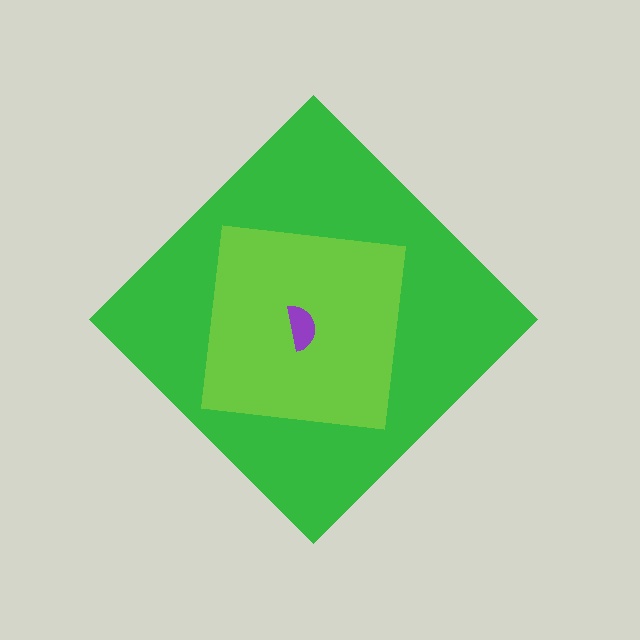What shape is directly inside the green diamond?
The lime square.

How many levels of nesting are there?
3.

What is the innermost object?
The purple semicircle.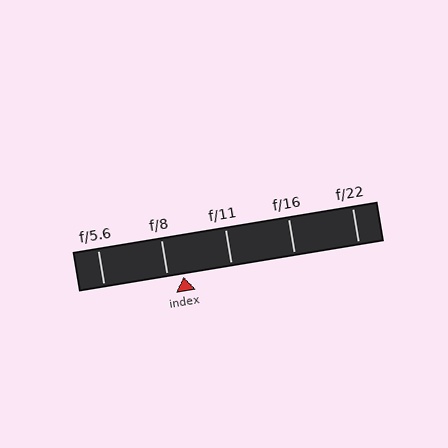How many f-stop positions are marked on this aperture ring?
There are 5 f-stop positions marked.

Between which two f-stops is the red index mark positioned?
The index mark is between f/8 and f/11.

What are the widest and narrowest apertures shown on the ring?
The widest aperture shown is f/5.6 and the narrowest is f/22.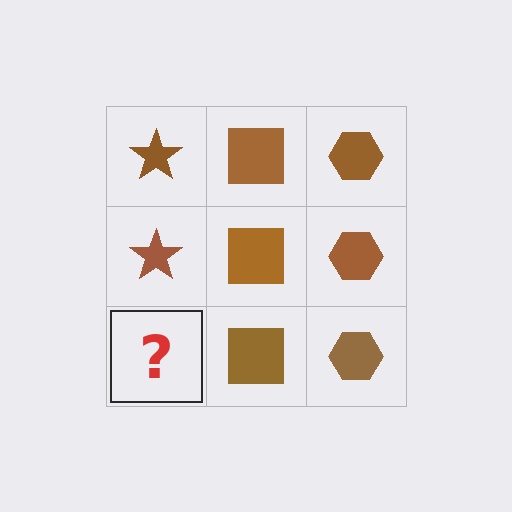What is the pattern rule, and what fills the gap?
The rule is that each column has a consistent shape. The gap should be filled with a brown star.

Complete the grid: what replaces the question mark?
The question mark should be replaced with a brown star.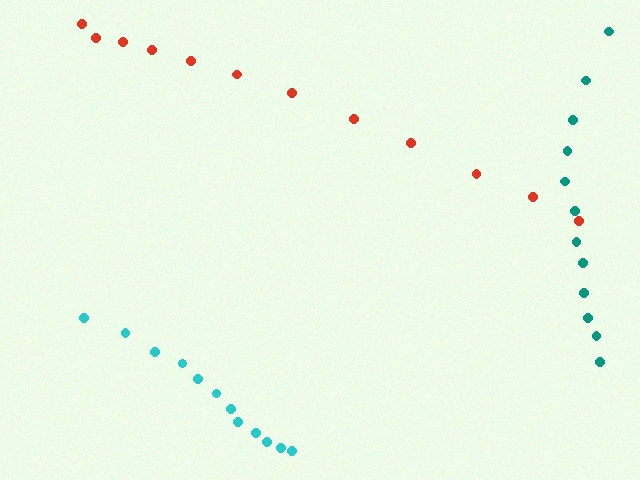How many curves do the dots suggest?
There are 3 distinct paths.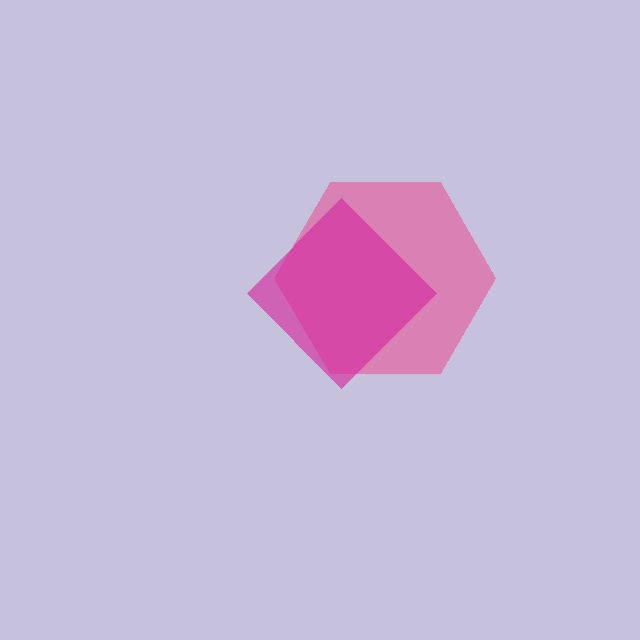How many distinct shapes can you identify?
There are 2 distinct shapes: a pink hexagon, a magenta diamond.